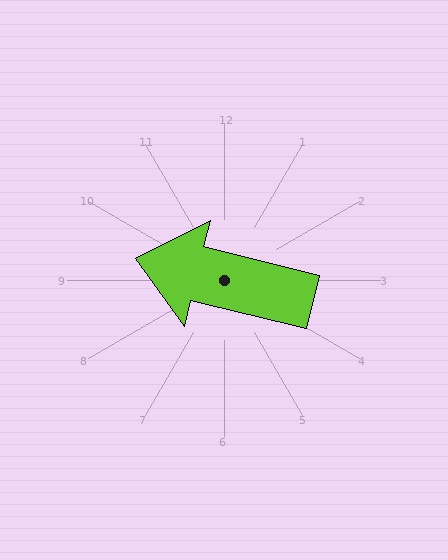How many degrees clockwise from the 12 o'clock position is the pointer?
Approximately 284 degrees.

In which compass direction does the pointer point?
West.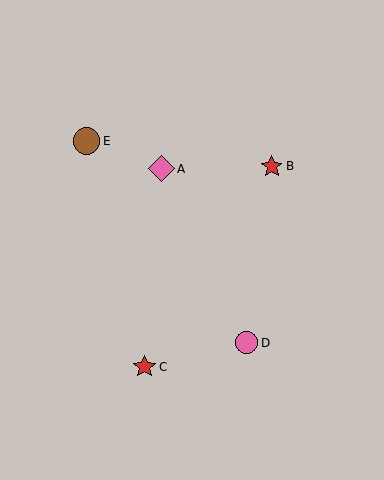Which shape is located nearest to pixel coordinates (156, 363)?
The red star (labeled C) at (144, 367) is nearest to that location.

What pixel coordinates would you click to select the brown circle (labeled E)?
Click at (86, 141) to select the brown circle E.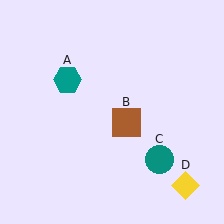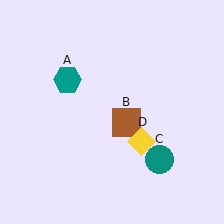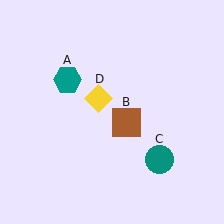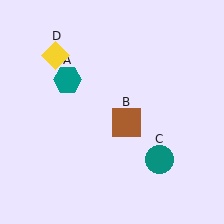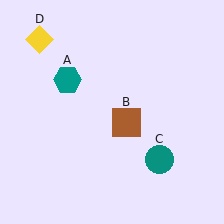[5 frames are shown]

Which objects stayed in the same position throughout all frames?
Teal hexagon (object A) and brown square (object B) and teal circle (object C) remained stationary.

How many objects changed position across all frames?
1 object changed position: yellow diamond (object D).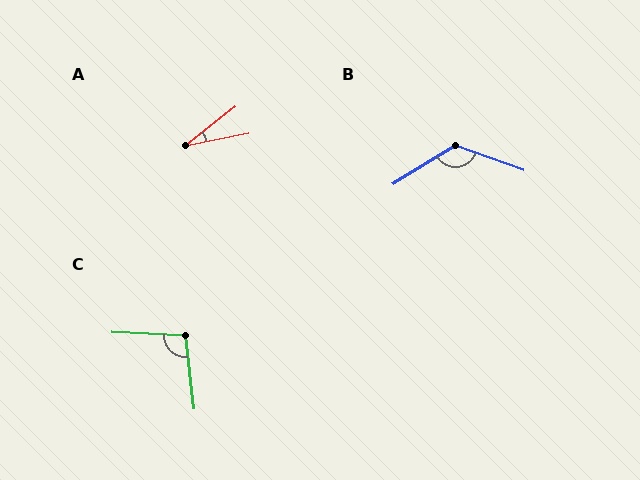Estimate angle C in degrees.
Approximately 99 degrees.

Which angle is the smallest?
A, at approximately 27 degrees.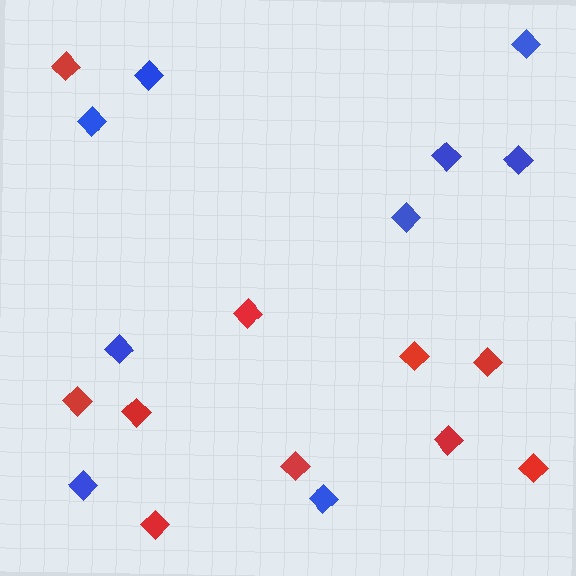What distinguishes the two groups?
There are 2 groups: one group of red diamonds (10) and one group of blue diamonds (9).